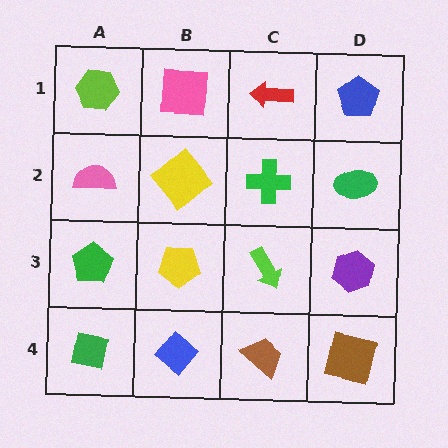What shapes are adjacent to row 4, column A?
A green pentagon (row 3, column A), a blue diamond (row 4, column B).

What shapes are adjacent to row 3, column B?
A yellow diamond (row 2, column B), a blue diamond (row 4, column B), a green pentagon (row 3, column A), a lime arrow (row 3, column C).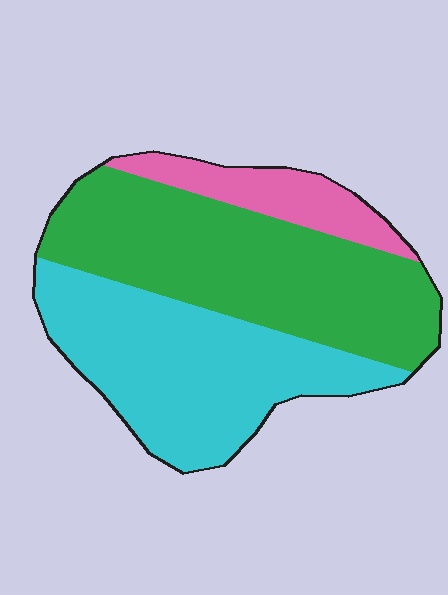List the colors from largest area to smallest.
From largest to smallest: green, cyan, pink.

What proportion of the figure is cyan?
Cyan covers about 40% of the figure.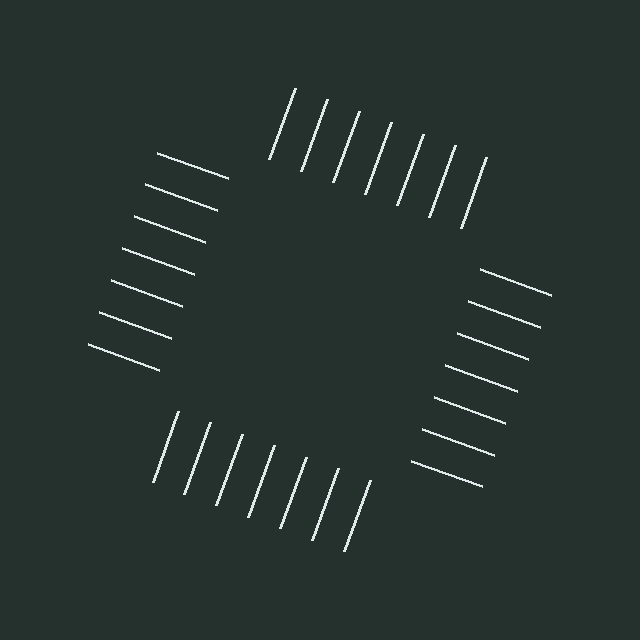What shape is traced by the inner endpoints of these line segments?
An illusory square — the line segments terminate on its edges but no continuous stroke is drawn.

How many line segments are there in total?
28 — 7 along each of the 4 edges.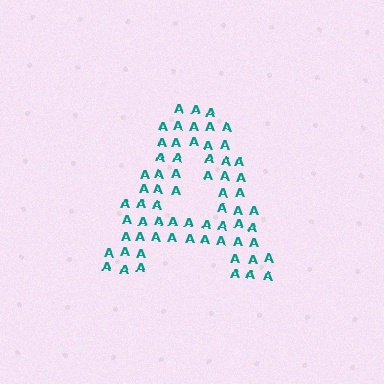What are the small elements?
The small elements are letter A's.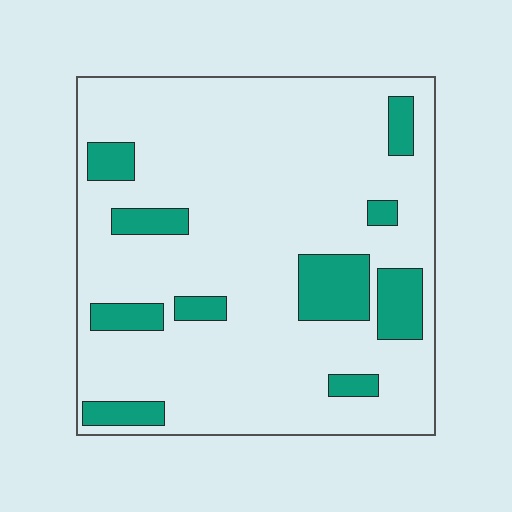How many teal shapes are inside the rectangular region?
10.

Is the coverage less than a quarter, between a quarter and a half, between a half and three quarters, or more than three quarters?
Less than a quarter.